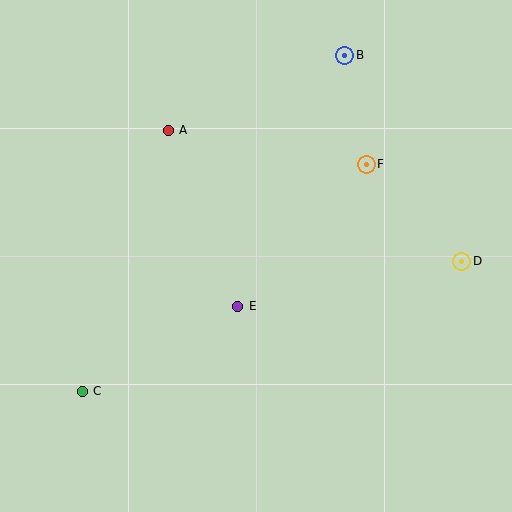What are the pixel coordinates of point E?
Point E is at (238, 306).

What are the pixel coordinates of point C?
Point C is at (82, 391).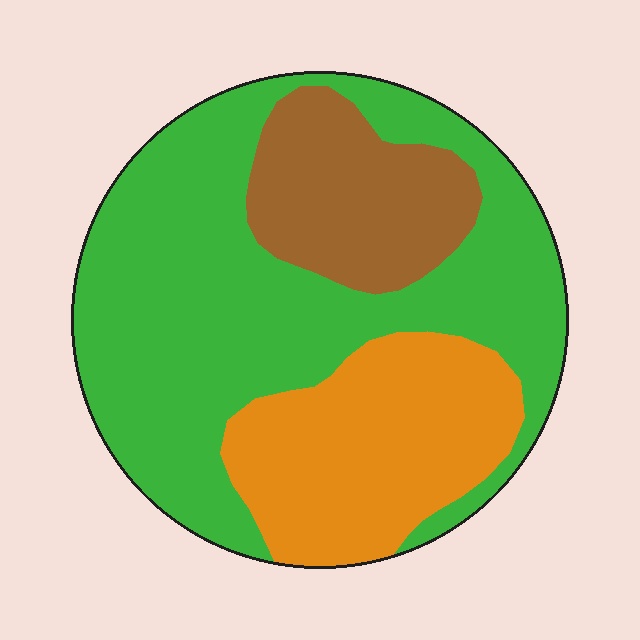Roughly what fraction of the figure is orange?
Orange covers 25% of the figure.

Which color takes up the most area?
Green, at roughly 60%.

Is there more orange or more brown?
Orange.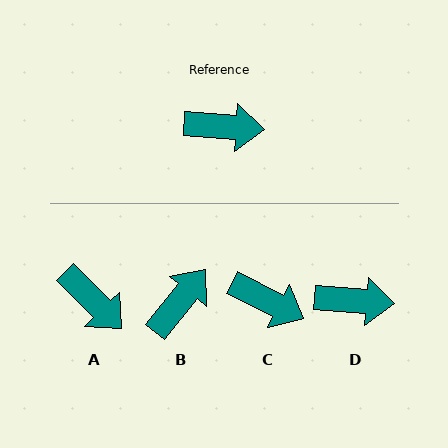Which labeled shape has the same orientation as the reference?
D.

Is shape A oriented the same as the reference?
No, it is off by about 41 degrees.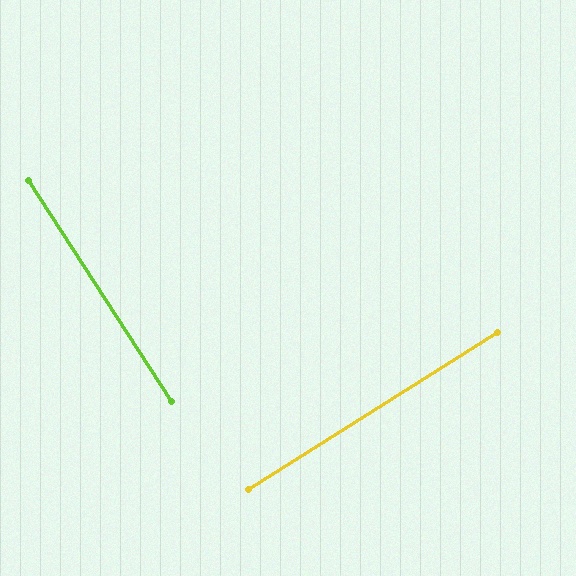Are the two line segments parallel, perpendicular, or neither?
Perpendicular — they meet at approximately 89°.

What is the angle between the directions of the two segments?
Approximately 89 degrees.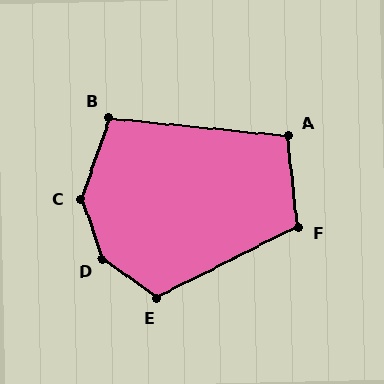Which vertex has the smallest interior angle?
A, at approximately 102 degrees.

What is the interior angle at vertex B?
Approximately 103 degrees (obtuse).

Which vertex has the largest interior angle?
D, at approximately 146 degrees.